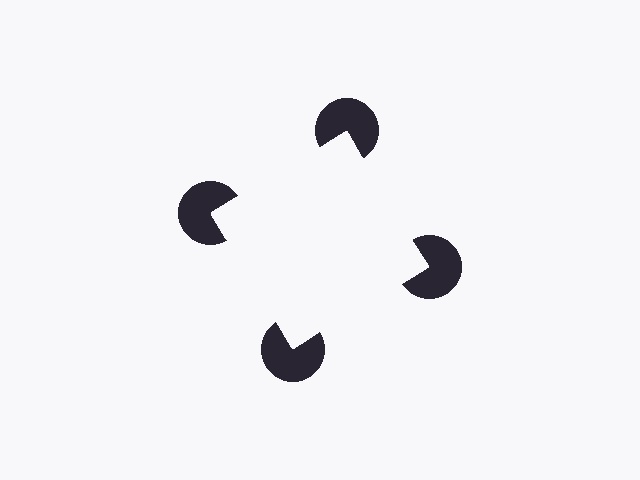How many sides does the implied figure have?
4 sides.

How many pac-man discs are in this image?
There are 4 — one at each vertex of the illusory square.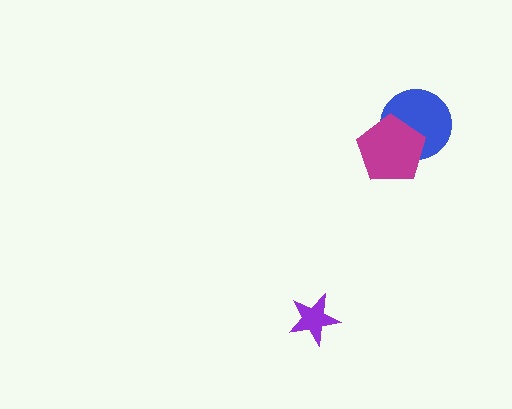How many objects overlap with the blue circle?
1 object overlaps with the blue circle.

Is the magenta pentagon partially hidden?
No, no other shape covers it.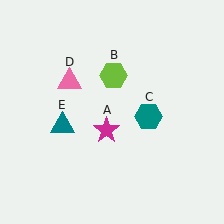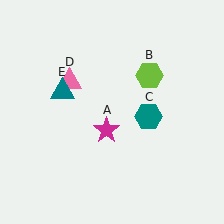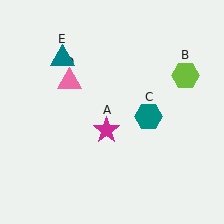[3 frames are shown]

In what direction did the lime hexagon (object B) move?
The lime hexagon (object B) moved right.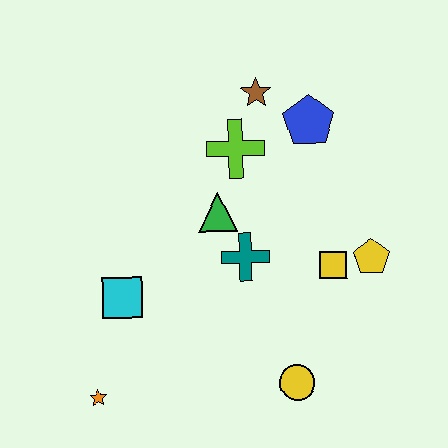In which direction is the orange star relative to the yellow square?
The orange star is to the left of the yellow square.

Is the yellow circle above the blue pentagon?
No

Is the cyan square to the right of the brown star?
No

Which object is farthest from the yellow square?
The orange star is farthest from the yellow square.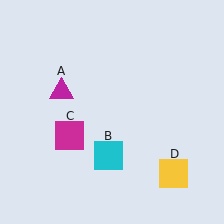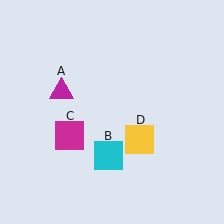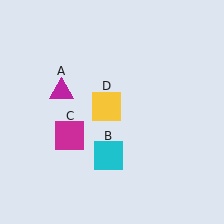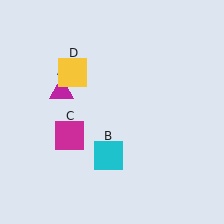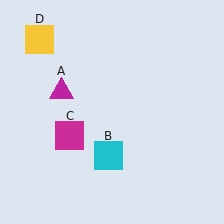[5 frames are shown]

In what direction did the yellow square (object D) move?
The yellow square (object D) moved up and to the left.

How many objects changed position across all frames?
1 object changed position: yellow square (object D).